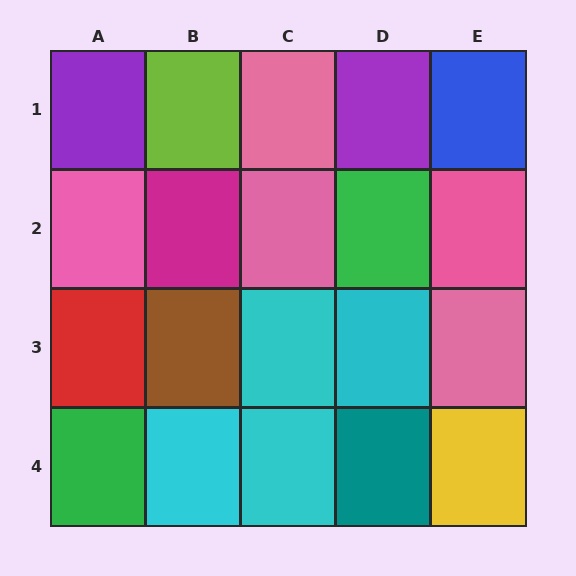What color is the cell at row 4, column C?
Cyan.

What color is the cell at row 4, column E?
Yellow.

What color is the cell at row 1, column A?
Purple.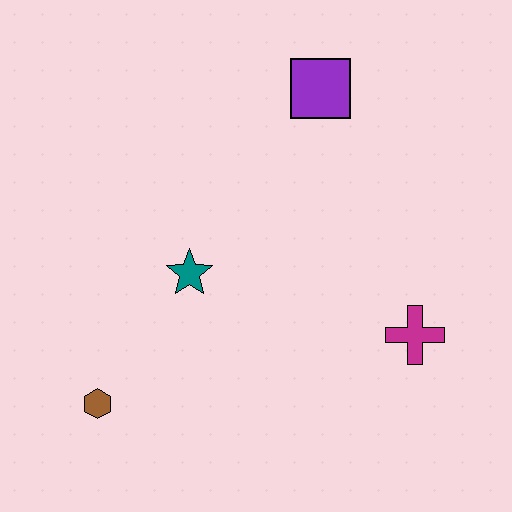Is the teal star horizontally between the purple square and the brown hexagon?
Yes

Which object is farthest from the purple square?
The brown hexagon is farthest from the purple square.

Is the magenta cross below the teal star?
Yes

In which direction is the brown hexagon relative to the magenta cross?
The brown hexagon is to the left of the magenta cross.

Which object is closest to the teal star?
The brown hexagon is closest to the teal star.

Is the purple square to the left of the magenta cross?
Yes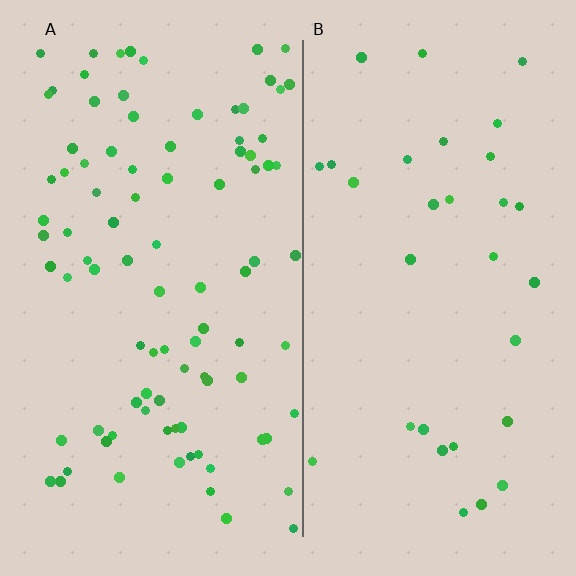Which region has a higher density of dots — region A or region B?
A (the left).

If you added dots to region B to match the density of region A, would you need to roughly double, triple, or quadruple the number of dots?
Approximately triple.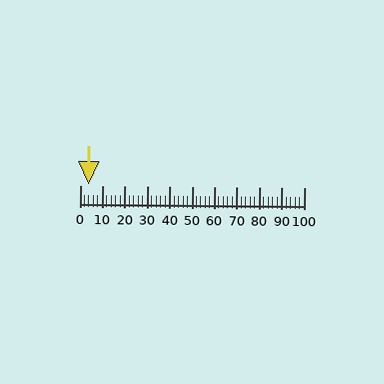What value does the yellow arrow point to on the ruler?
The yellow arrow points to approximately 4.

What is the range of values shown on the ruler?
The ruler shows values from 0 to 100.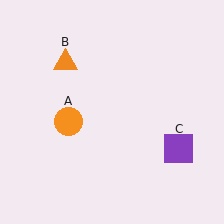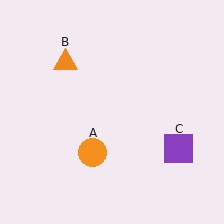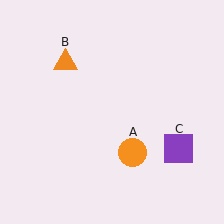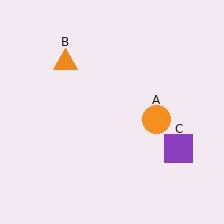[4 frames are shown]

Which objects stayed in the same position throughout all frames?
Orange triangle (object B) and purple square (object C) remained stationary.